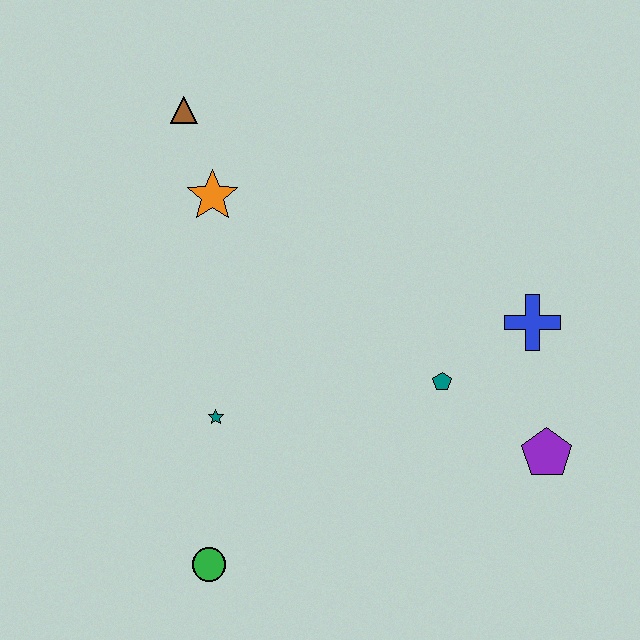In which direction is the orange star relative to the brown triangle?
The orange star is below the brown triangle.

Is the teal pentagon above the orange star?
No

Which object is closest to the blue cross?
The teal pentagon is closest to the blue cross.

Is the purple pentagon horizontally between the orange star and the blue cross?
No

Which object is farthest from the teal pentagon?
The brown triangle is farthest from the teal pentagon.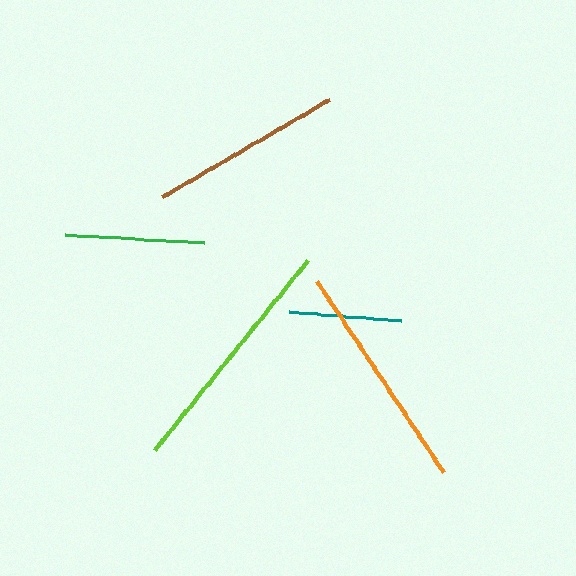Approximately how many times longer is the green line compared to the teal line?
The green line is approximately 1.2 times the length of the teal line.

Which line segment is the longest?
The lime line is the longest at approximately 245 pixels.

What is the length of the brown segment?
The brown segment is approximately 194 pixels long.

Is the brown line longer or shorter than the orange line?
The orange line is longer than the brown line.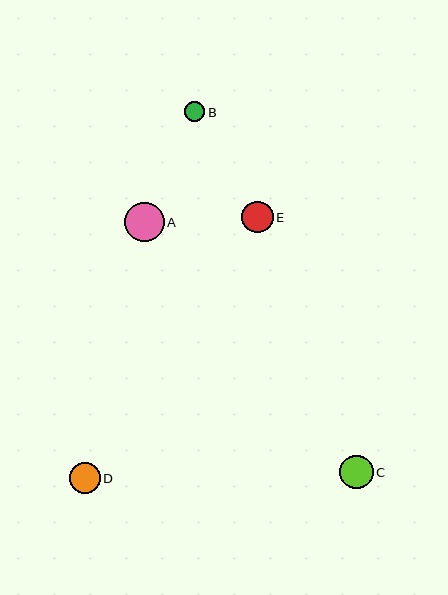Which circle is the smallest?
Circle B is the smallest with a size of approximately 20 pixels.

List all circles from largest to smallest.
From largest to smallest: A, C, E, D, B.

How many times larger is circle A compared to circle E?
Circle A is approximately 1.3 times the size of circle E.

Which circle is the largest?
Circle A is the largest with a size of approximately 40 pixels.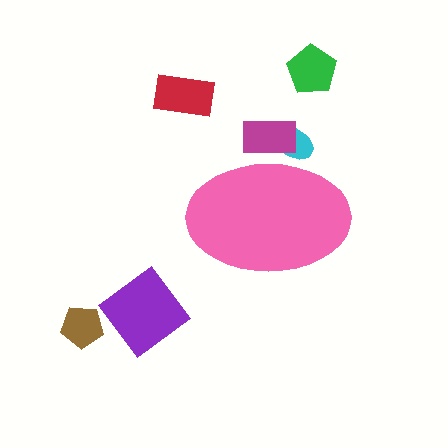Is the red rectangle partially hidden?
No, the red rectangle is fully visible.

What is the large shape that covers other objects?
A pink ellipse.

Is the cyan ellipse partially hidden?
Yes, the cyan ellipse is partially hidden behind the pink ellipse.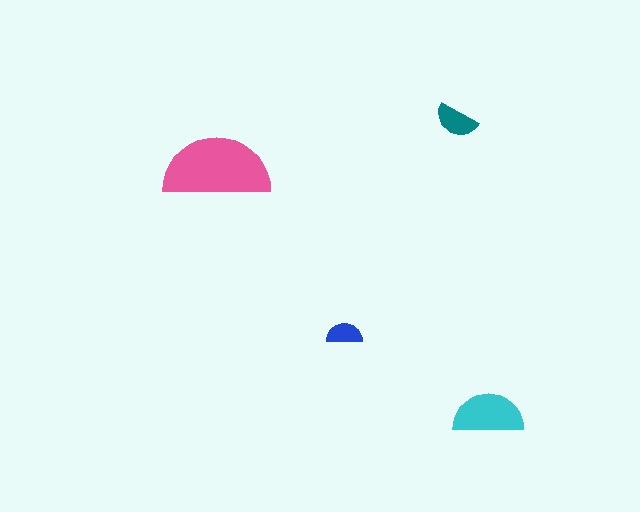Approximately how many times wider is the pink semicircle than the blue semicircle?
About 3 times wider.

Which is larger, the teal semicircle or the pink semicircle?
The pink one.